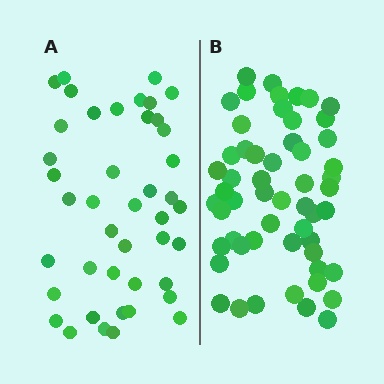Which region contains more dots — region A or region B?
Region B (the right region) has more dots.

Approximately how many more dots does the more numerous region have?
Region B has roughly 12 or so more dots than region A.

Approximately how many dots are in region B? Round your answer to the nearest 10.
About 60 dots. (The exact count is 55, which rounds to 60.)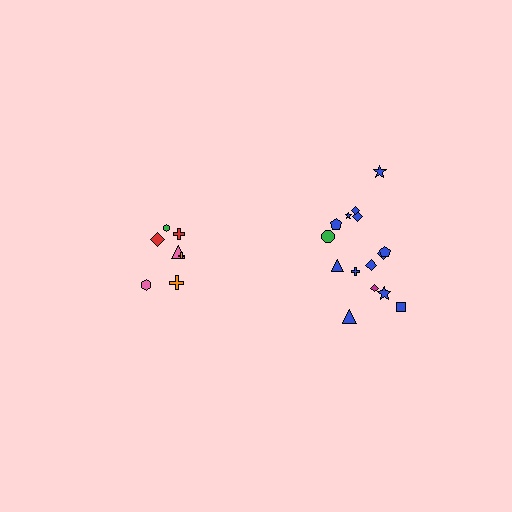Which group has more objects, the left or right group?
The right group.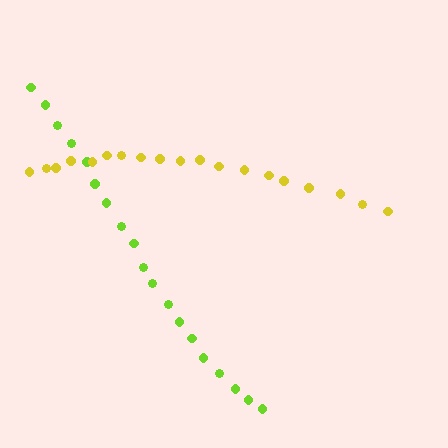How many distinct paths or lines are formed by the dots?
There are 2 distinct paths.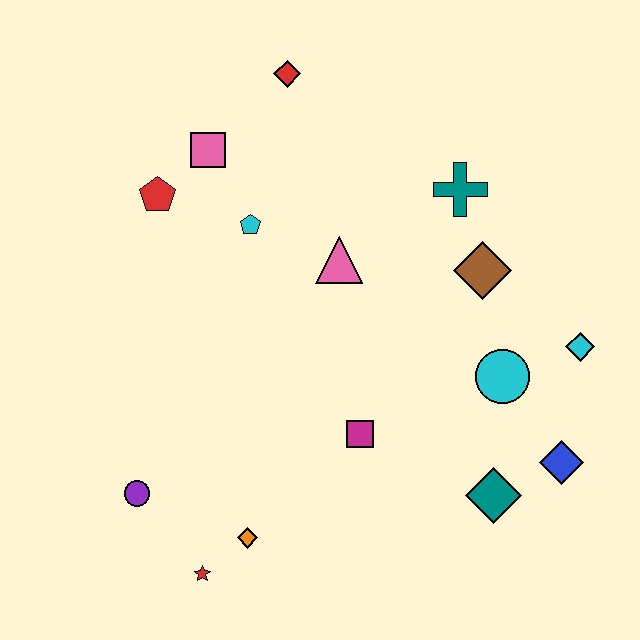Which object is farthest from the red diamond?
The red star is farthest from the red diamond.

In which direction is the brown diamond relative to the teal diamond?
The brown diamond is above the teal diamond.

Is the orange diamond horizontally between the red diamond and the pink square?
Yes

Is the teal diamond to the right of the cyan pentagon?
Yes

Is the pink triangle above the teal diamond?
Yes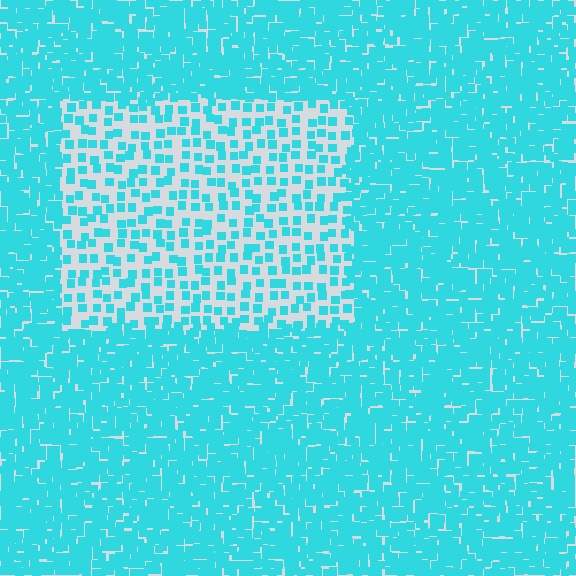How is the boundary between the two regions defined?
The boundary is defined by a change in element density (approximately 2.7x ratio). All elements are the same color, size, and shape.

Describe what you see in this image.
The image contains small cyan elements arranged at two different densities. A rectangle-shaped region is visible where the elements are less densely packed than the surrounding area.